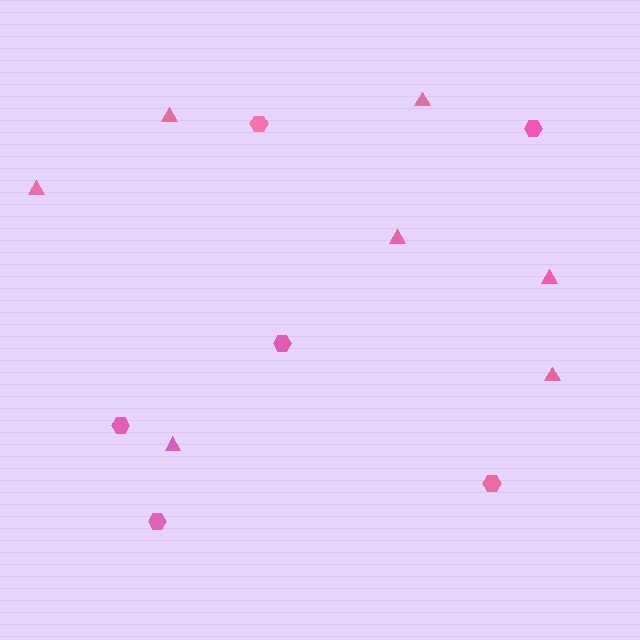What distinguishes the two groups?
There are 2 groups: one group of hexagons (6) and one group of triangles (7).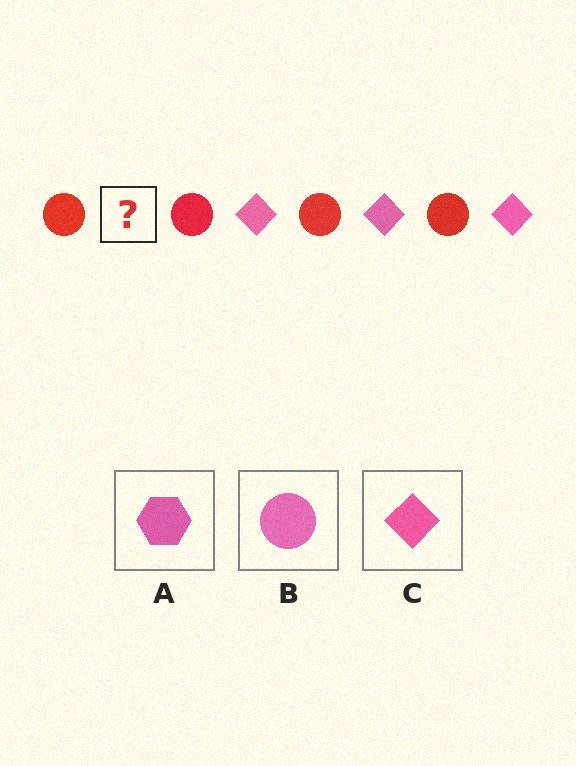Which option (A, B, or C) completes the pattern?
C.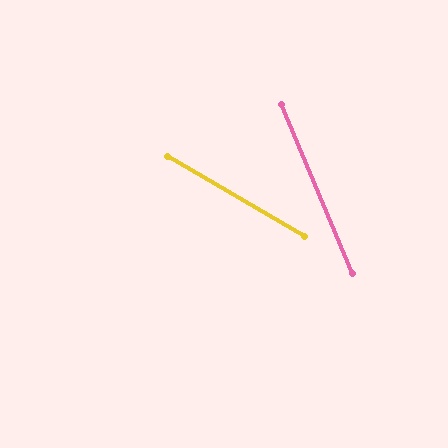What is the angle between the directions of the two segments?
Approximately 37 degrees.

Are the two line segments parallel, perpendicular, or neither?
Neither parallel nor perpendicular — they differ by about 37°.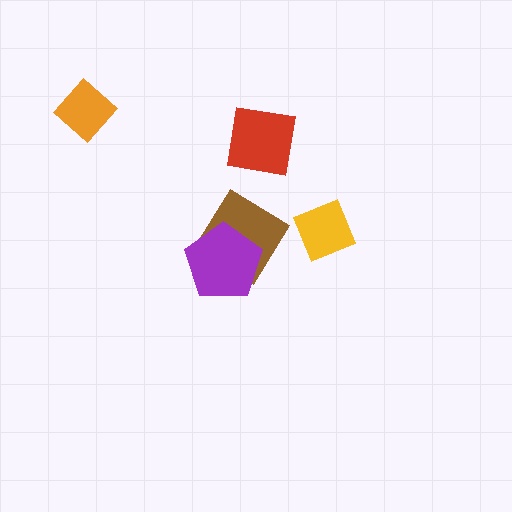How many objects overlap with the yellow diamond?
0 objects overlap with the yellow diamond.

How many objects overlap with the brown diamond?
1 object overlaps with the brown diamond.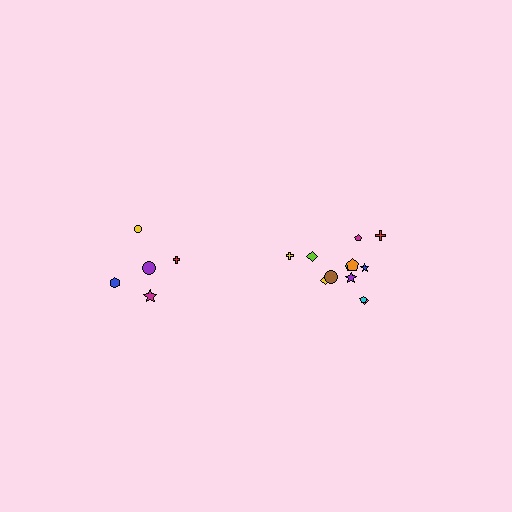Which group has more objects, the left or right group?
The right group.